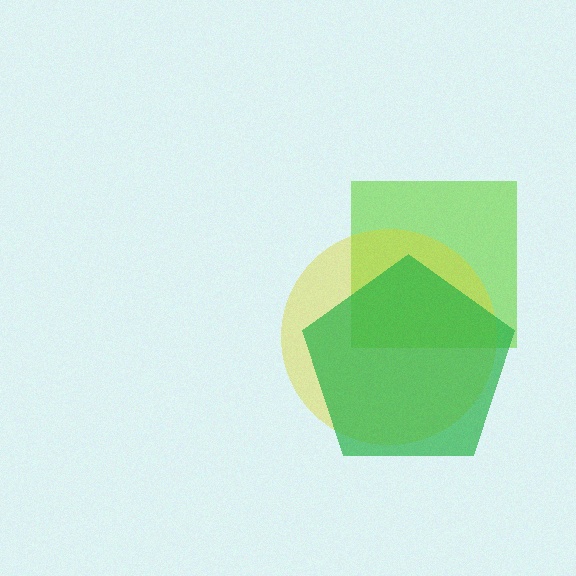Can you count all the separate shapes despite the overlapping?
Yes, there are 3 separate shapes.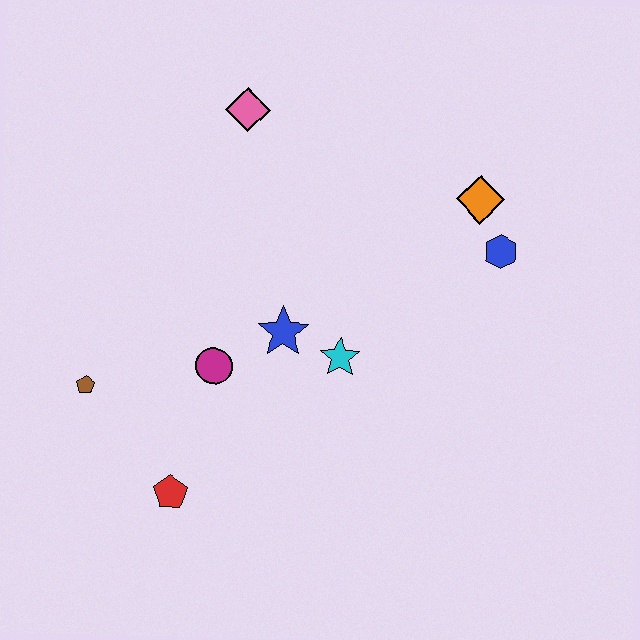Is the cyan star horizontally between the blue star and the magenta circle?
No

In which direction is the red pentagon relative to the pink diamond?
The red pentagon is below the pink diamond.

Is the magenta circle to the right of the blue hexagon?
No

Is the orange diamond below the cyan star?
No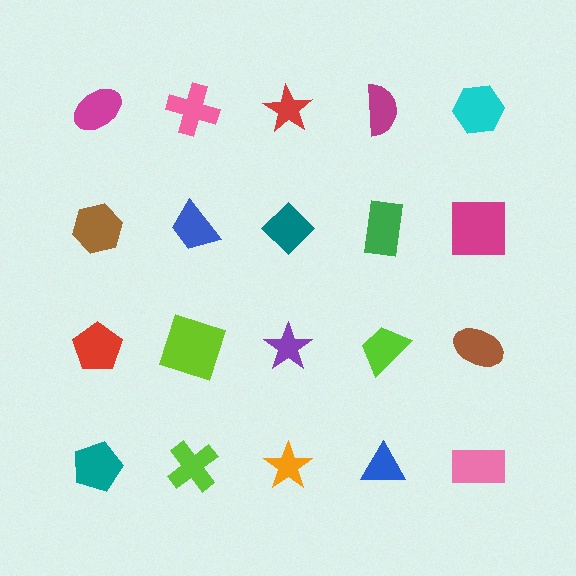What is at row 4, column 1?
A teal pentagon.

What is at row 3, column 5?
A brown ellipse.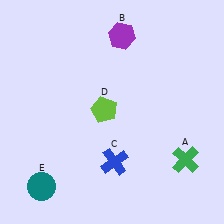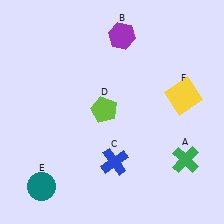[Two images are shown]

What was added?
A yellow square (F) was added in Image 2.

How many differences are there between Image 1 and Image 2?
There is 1 difference between the two images.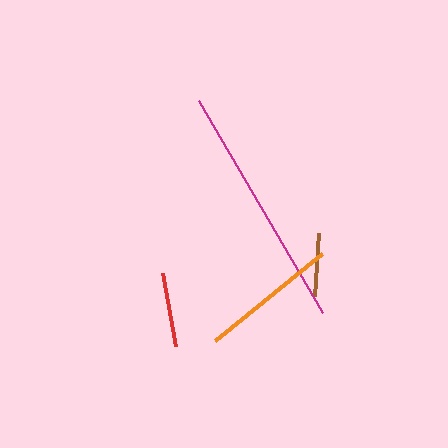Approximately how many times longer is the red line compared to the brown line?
The red line is approximately 1.2 times the length of the brown line.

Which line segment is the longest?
The magenta line is the longest at approximately 246 pixels.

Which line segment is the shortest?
The brown line is the shortest at approximately 64 pixels.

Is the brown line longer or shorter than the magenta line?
The magenta line is longer than the brown line.